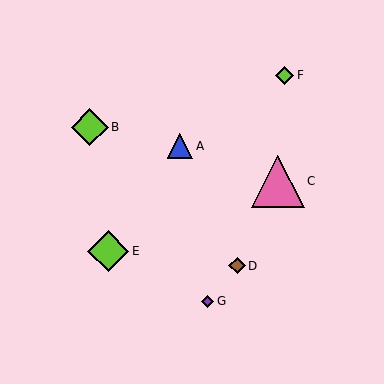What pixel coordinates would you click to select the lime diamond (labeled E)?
Click at (108, 251) to select the lime diamond E.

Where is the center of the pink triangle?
The center of the pink triangle is at (278, 181).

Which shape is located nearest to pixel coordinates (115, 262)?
The lime diamond (labeled E) at (108, 251) is nearest to that location.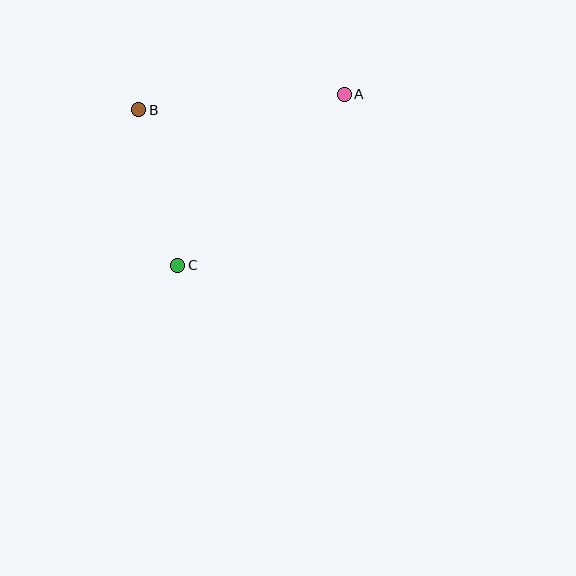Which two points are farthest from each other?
Points A and C are farthest from each other.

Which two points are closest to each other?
Points B and C are closest to each other.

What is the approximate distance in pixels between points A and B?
The distance between A and B is approximately 206 pixels.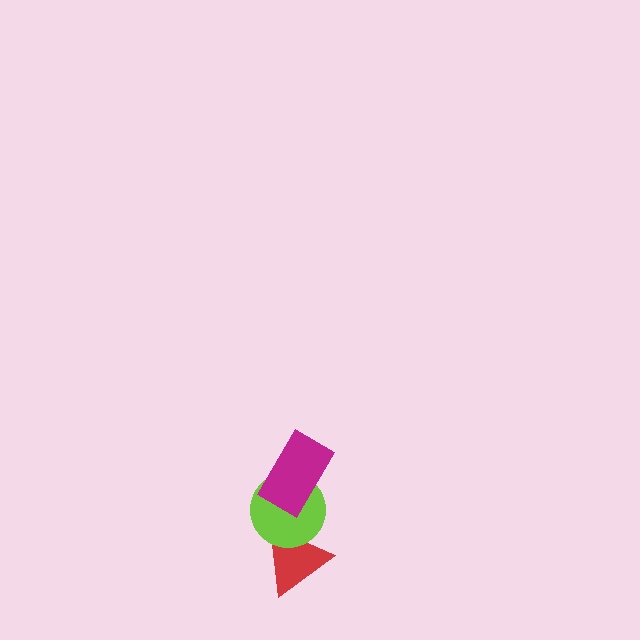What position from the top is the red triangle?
The red triangle is 3rd from the top.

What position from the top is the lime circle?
The lime circle is 2nd from the top.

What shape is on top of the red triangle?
The lime circle is on top of the red triangle.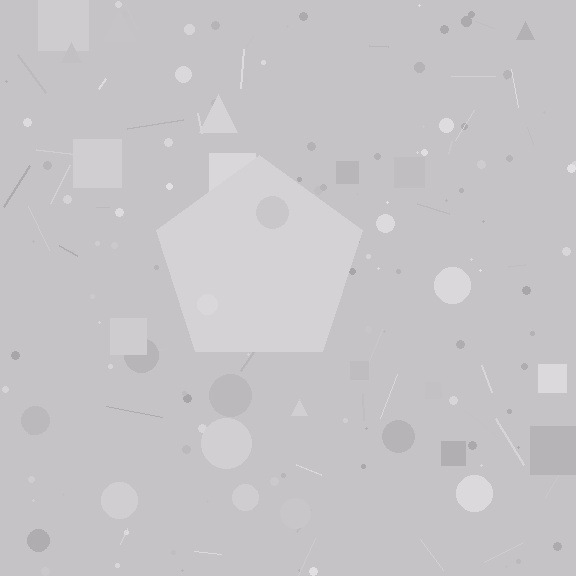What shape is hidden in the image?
A pentagon is hidden in the image.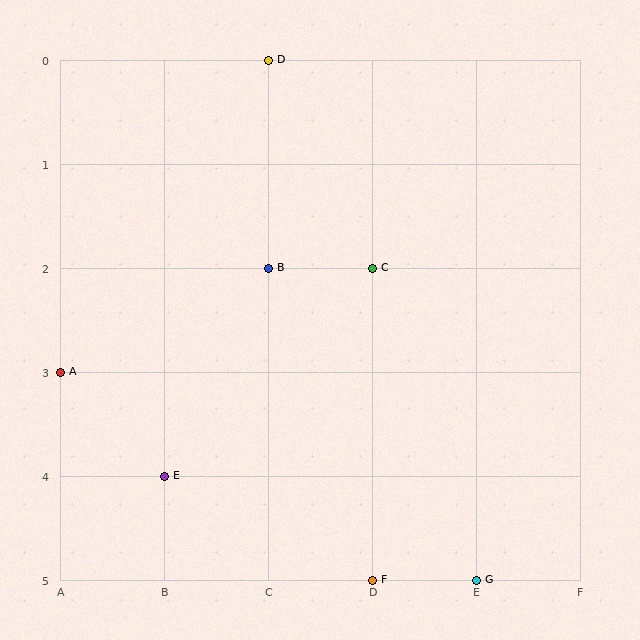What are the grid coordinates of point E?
Point E is at grid coordinates (B, 4).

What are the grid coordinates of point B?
Point B is at grid coordinates (C, 2).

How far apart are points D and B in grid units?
Points D and B are 2 rows apart.